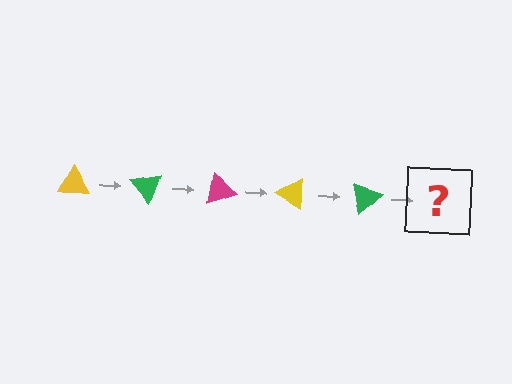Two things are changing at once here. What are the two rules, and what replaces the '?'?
The two rules are that it rotates 50 degrees each step and the color cycles through yellow, green, and magenta. The '?' should be a magenta triangle, rotated 250 degrees from the start.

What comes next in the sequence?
The next element should be a magenta triangle, rotated 250 degrees from the start.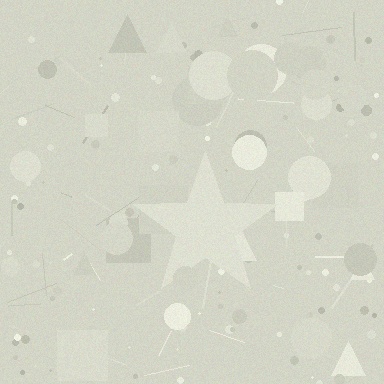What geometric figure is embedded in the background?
A star is embedded in the background.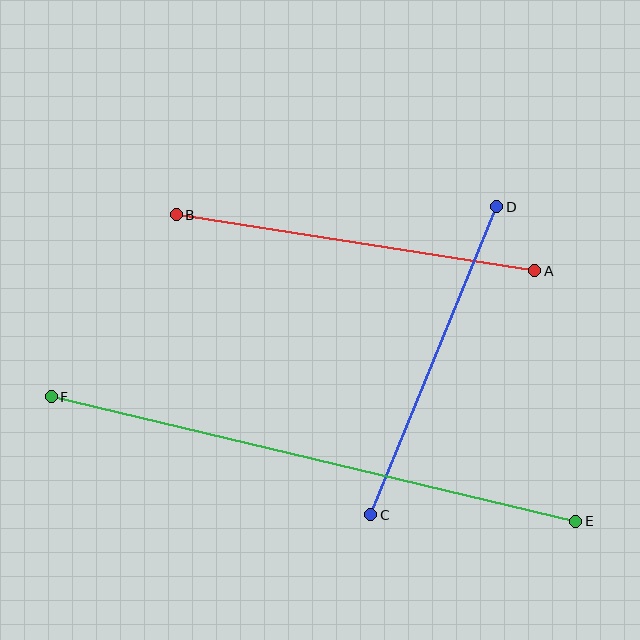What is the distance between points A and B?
The distance is approximately 363 pixels.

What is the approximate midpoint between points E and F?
The midpoint is at approximately (313, 459) pixels.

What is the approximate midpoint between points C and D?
The midpoint is at approximately (434, 361) pixels.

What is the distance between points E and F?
The distance is approximately 539 pixels.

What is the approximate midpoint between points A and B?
The midpoint is at approximately (355, 243) pixels.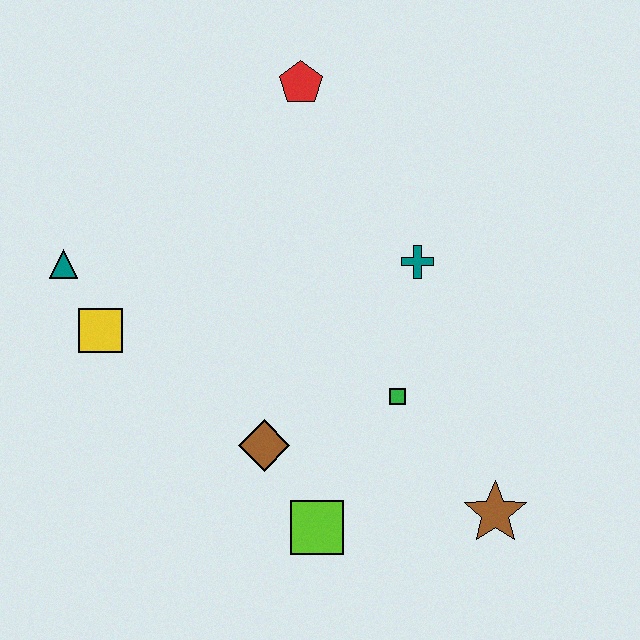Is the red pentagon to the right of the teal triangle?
Yes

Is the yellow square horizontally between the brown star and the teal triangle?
Yes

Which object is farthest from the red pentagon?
The brown star is farthest from the red pentagon.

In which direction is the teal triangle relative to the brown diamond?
The teal triangle is to the left of the brown diamond.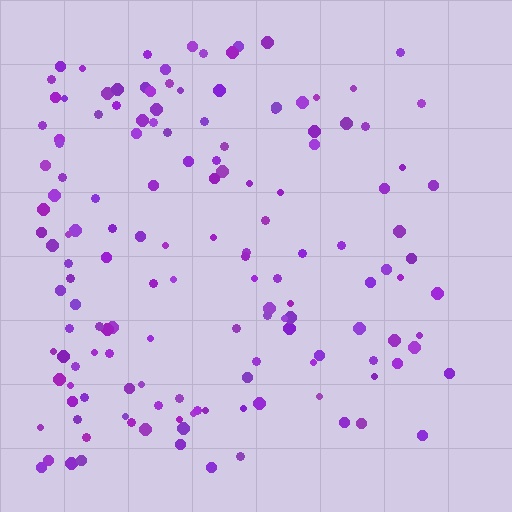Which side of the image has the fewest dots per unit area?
The right.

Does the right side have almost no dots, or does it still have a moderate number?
Still a moderate number, just noticeably fewer than the left.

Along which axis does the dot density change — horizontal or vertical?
Horizontal.